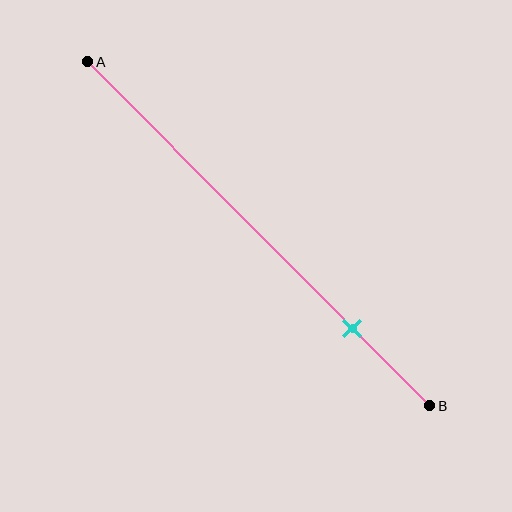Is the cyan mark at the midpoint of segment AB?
No, the mark is at about 75% from A, not at the 50% midpoint.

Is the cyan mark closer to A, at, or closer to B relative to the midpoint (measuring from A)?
The cyan mark is closer to point B than the midpoint of segment AB.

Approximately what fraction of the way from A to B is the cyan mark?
The cyan mark is approximately 75% of the way from A to B.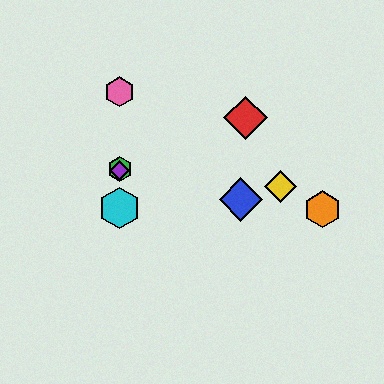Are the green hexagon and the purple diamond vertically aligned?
Yes, both are at x≈120.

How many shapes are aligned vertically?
4 shapes (the green hexagon, the purple diamond, the cyan hexagon, the pink hexagon) are aligned vertically.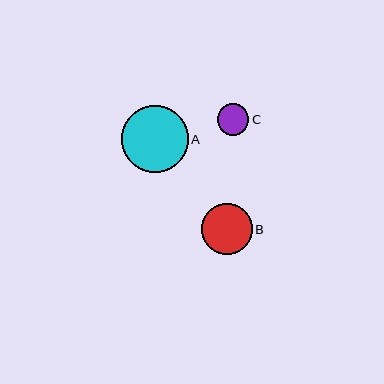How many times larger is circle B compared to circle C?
Circle B is approximately 1.6 times the size of circle C.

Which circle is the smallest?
Circle C is the smallest with a size of approximately 31 pixels.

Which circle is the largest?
Circle A is the largest with a size of approximately 67 pixels.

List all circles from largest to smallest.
From largest to smallest: A, B, C.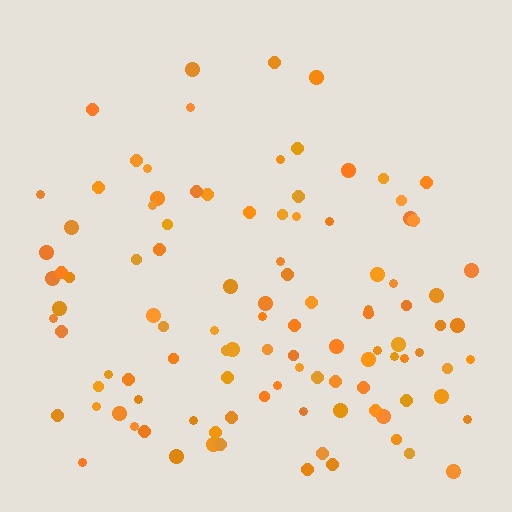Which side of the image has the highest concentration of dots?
The bottom.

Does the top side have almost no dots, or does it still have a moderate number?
Still a moderate number, just noticeably fewer than the bottom.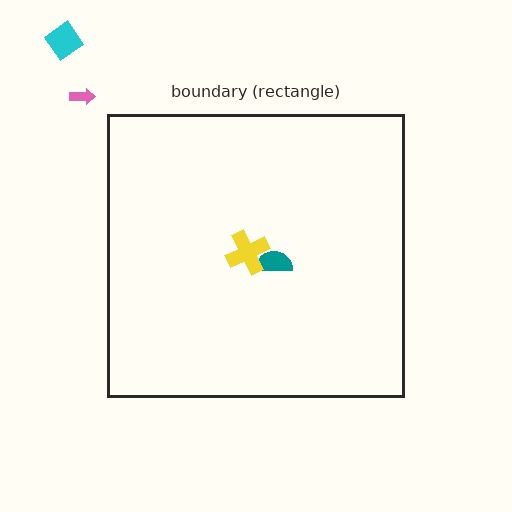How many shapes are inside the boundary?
2 inside, 2 outside.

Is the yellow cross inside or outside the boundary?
Inside.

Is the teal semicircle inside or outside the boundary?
Inside.